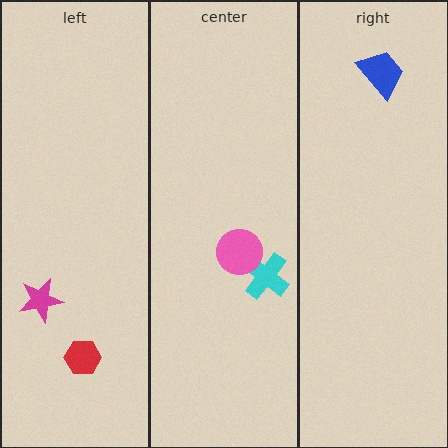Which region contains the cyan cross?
The center region.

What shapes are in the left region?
The magenta star, the red hexagon.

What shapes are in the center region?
The cyan cross, the pink circle.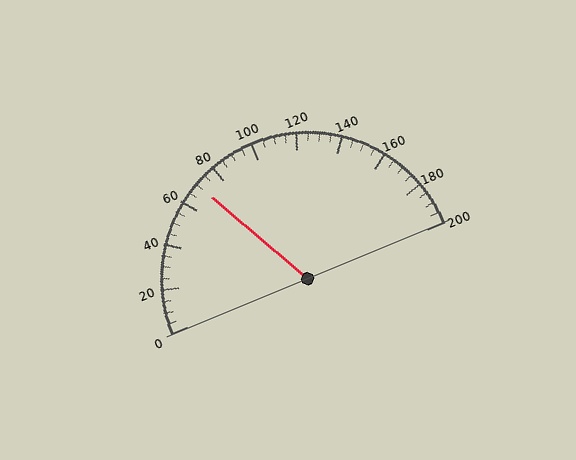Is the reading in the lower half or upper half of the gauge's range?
The reading is in the lower half of the range (0 to 200).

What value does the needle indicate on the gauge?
The needle indicates approximately 70.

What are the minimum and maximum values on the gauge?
The gauge ranges from 0 to 200.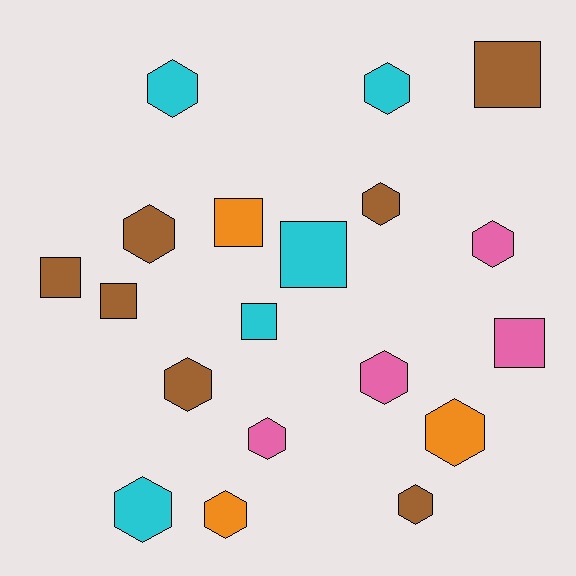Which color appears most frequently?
Brown, with 7 objects.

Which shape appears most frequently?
Hexagon, with 12 objects.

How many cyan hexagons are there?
There are 3 cyan hexagons.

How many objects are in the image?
There are 19 objects.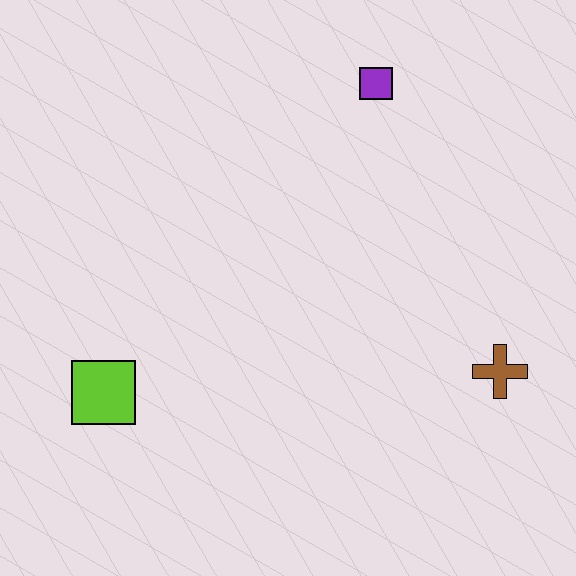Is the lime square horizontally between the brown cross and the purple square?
No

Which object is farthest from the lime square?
The purple square is farthest from the lime square.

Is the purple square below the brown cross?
No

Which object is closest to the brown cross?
The purple square is closest to the brown cross.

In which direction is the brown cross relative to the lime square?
The brown cross is to the right of the lime square.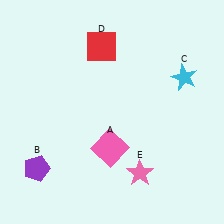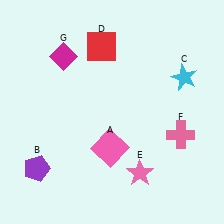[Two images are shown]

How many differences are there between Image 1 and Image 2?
There are 2 differences between the two images.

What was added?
A pink cross (F), a magenta diamond (G) were added in Image 2.